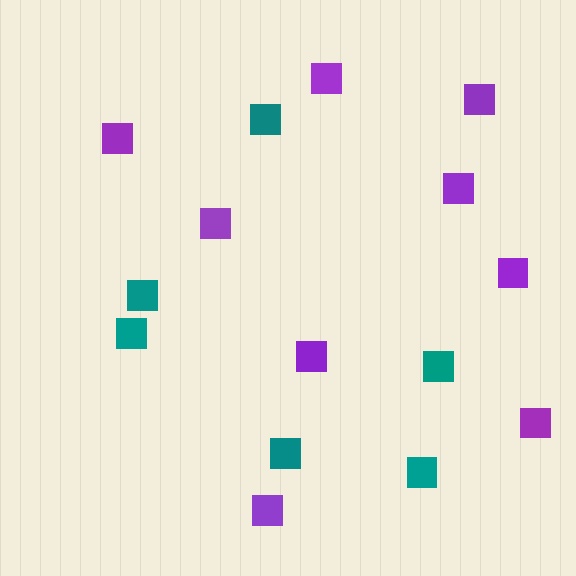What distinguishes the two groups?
There are 2 groups: one group of purple squares (9) and one group of teal squares (6).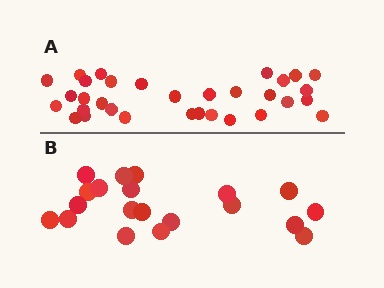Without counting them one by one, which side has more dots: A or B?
Region A (the top region) has more dots.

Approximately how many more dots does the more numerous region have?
Region A has roughly 12 or so more dots than region B.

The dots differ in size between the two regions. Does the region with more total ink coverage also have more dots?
No. Region B has more total ink coverage because its dots are larger, but region A actually contains more individual dots. Total area can be misleading — the number of items is what matters here.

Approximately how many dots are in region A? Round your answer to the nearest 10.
About 30 dots. (The exact count is 32, which rounds to 30.)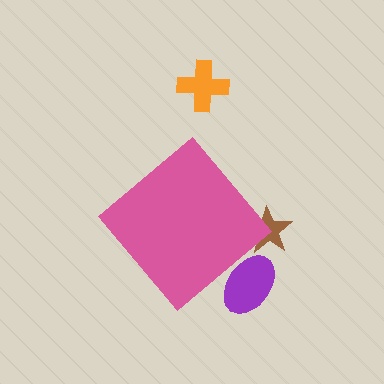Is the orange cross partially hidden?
No, the orange cross is fully visible.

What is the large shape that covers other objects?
A pink diamond.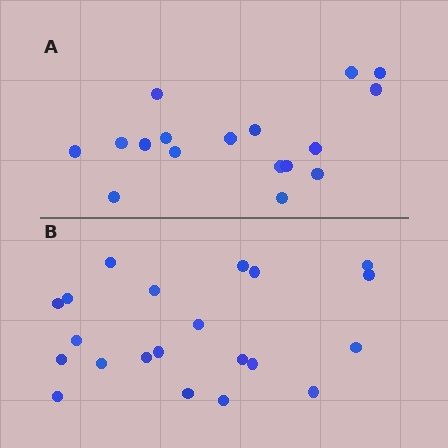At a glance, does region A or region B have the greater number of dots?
Region B (the bottom region) has more dots.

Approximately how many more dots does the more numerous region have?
Region B has about 4 more dots than region A.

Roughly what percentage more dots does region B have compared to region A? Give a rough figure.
About 25% more.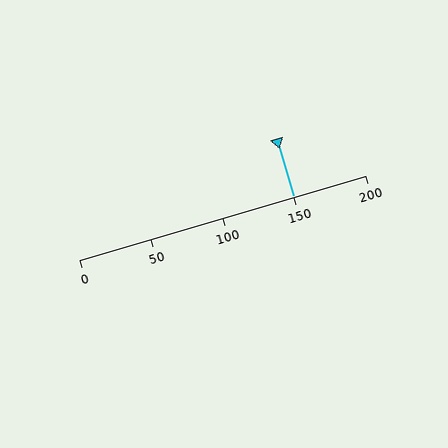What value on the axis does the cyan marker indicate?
The marker indicates approximately 150.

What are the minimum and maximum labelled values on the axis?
The axis runs from 0 to 200.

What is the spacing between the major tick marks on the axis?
The major ticks are spaced 50 apart.